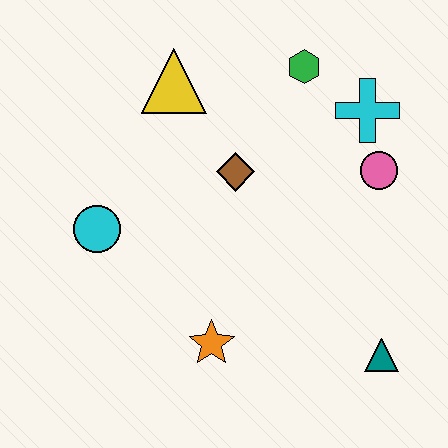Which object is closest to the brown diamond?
The yellow triangle is closest to the brown diamond.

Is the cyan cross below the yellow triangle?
Yes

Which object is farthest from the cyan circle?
The teal triangle is farthest from the cyan circle.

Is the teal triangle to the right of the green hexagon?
Yes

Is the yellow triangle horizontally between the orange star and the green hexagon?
No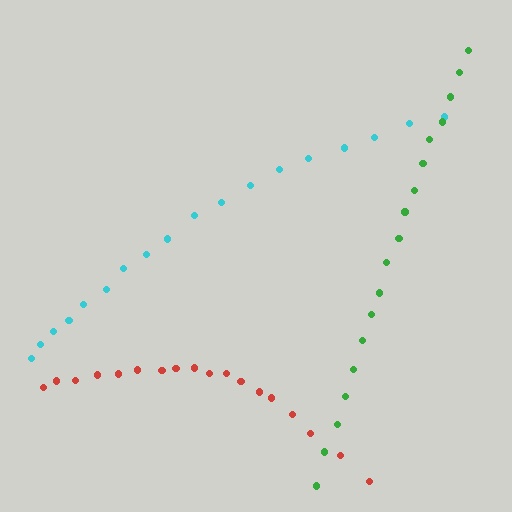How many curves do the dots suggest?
There are 3 distinct paths.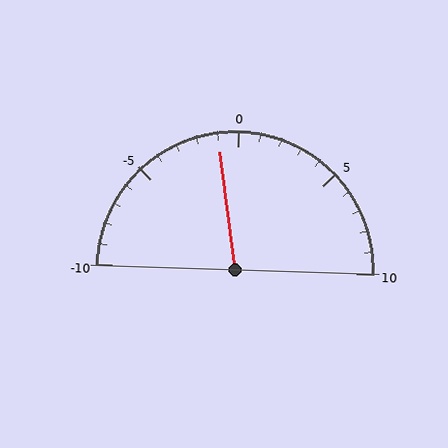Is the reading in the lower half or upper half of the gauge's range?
The reading is in the lower half of the range (-10 to 10).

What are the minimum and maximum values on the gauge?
The gauge ranges from -10 to 10.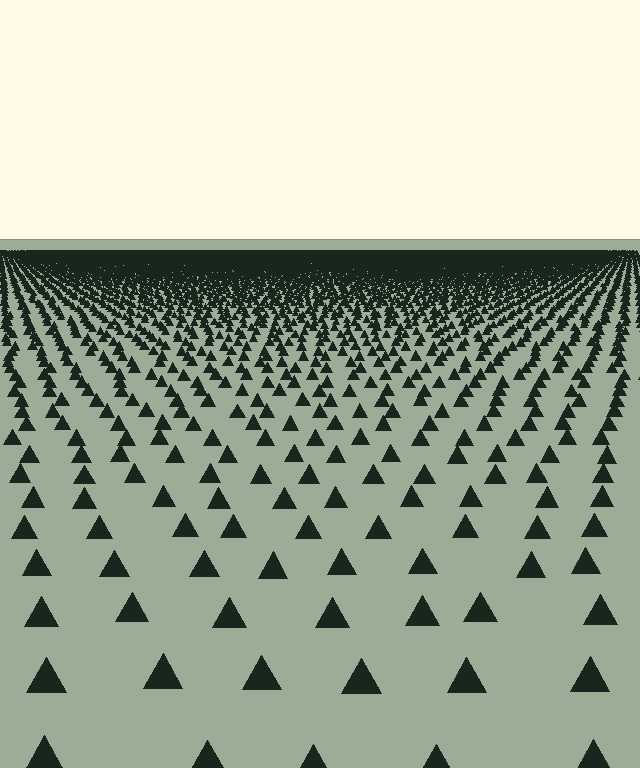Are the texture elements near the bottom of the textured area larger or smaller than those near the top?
Larger. Near the bottom, elements are closer to the viewer and appear at a bigger on-screen size.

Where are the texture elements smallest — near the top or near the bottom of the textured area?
Near the top.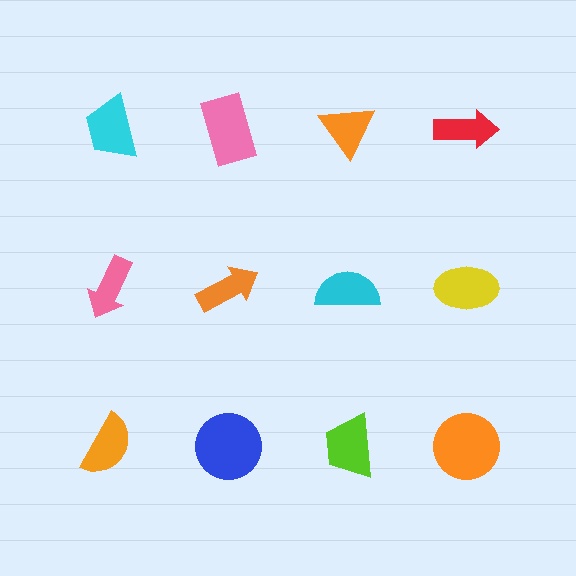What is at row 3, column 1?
An orange semicircle.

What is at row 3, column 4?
An orange circle.